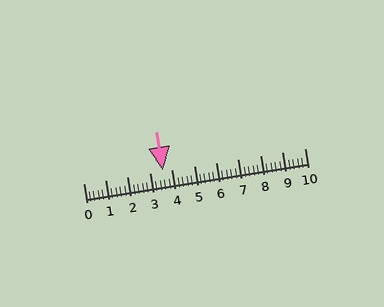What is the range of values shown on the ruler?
The ruler shows values from 0 to 10.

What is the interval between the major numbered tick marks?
The major tick marks are spaced 1 units apart.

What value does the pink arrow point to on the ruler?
The pink arrow points to approximately 3.6.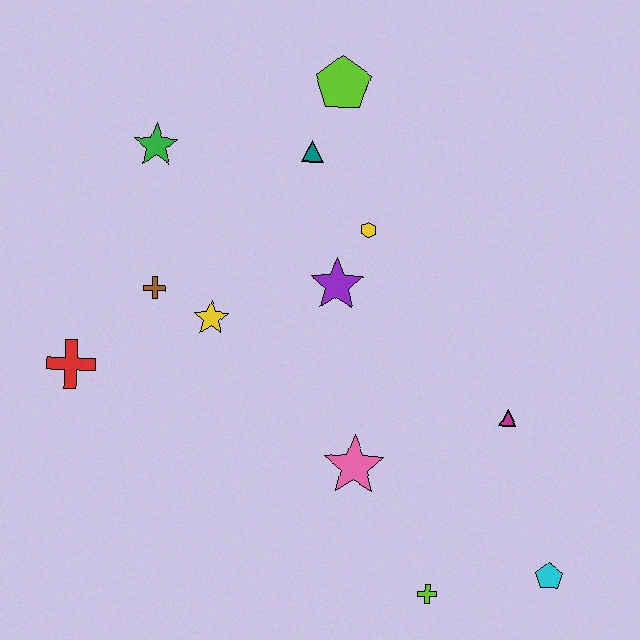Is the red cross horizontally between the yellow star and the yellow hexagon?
No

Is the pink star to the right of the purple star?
Yes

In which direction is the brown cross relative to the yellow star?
The brown cross is to the left of the yellow star.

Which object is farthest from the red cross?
The cyan pentagon is farthest from the red cross.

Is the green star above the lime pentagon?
No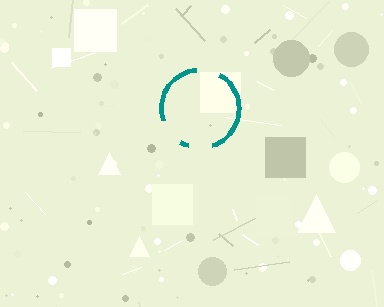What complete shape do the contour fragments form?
The contour fragments form a circle.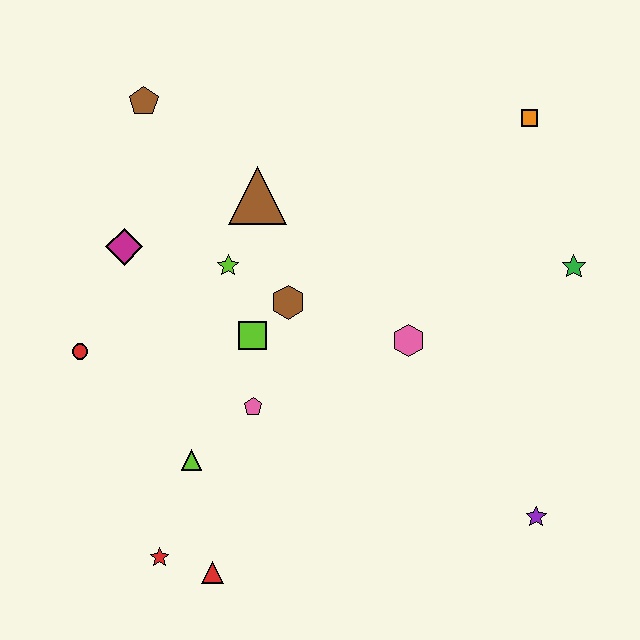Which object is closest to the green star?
The orange square is closest to the green star.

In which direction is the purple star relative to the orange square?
The purple star is below the orange square.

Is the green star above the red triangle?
Yes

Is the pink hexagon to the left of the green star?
Yes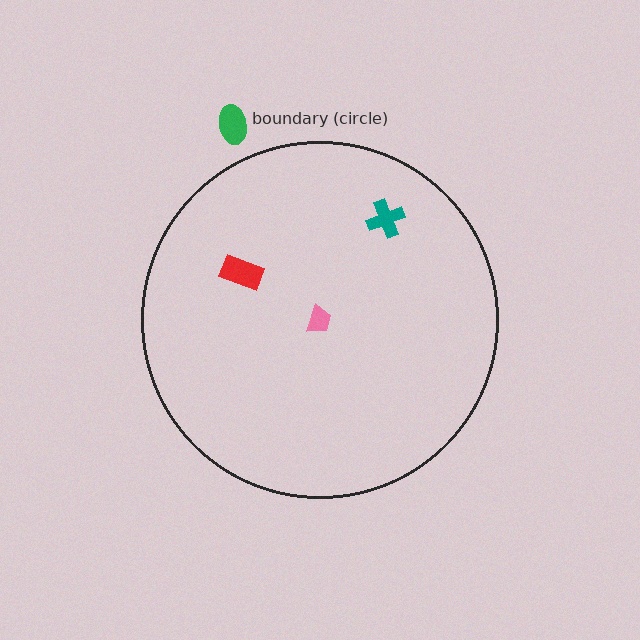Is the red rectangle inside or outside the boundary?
Inside.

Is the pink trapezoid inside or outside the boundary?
Inside.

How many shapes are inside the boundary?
3 inside, 1 outside.